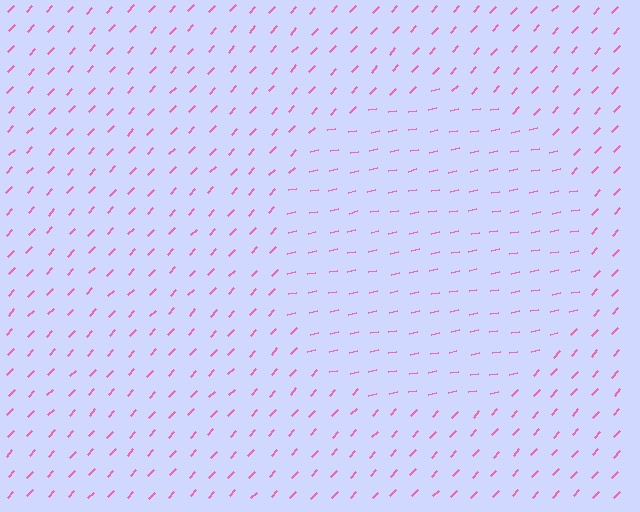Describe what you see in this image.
The image is filled with small pink line segments. A circle region in the image has lines oriented differently from the surrounding lines, creating a visible texture boundary.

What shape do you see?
I see a circle.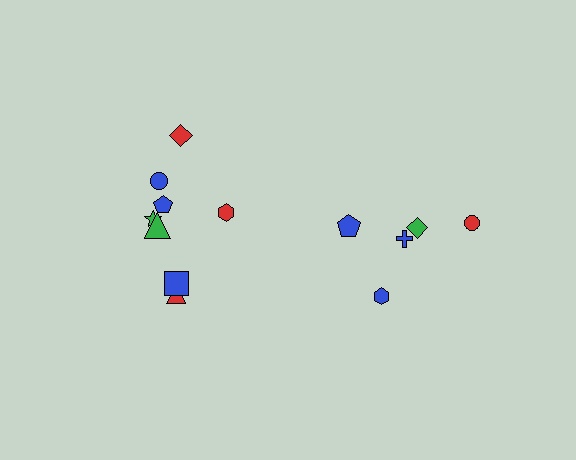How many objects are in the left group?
There are 8 objects.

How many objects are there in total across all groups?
There are 13 objects.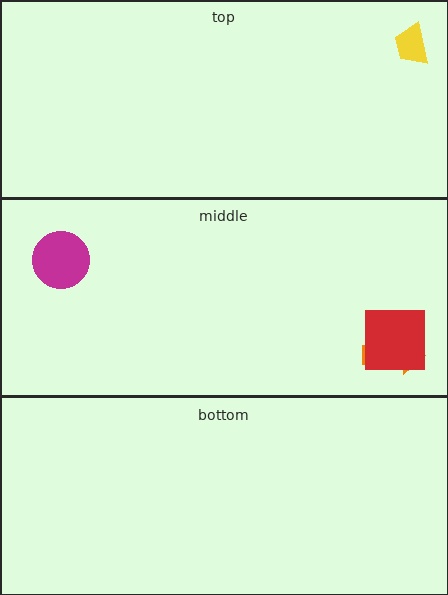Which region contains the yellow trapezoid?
The top region.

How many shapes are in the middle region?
3.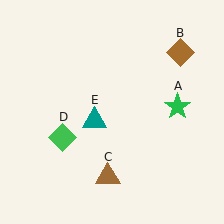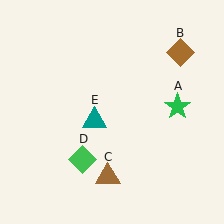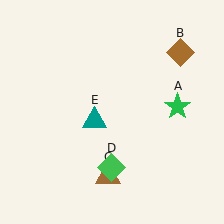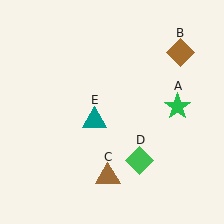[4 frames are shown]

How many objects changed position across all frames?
1 object changed position: green diamond (object D).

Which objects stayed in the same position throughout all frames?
Green star (object A) and brown diamond (object B) and brown triangle (object C) and teal triangle (object E) remained stationary.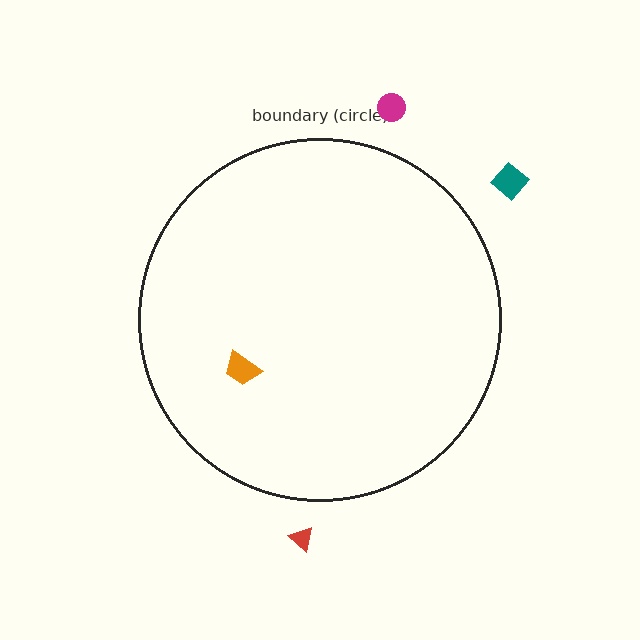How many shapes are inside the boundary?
1 inside, 3 outside.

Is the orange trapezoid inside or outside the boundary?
Inside.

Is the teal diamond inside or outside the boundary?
Outside.